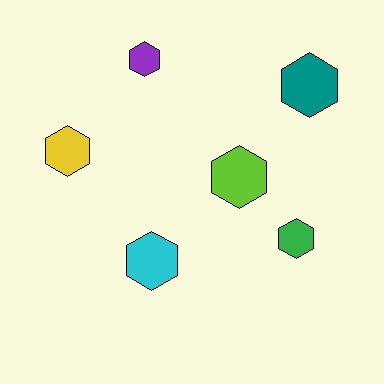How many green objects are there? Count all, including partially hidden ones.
There is 1 green object.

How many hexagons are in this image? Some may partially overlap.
There are 6 hexagons.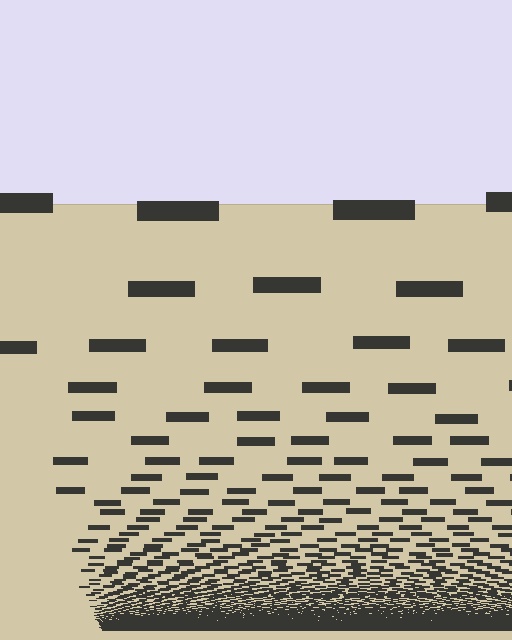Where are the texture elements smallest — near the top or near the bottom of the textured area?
Near the bottom.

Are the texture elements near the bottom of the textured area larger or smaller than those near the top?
Smaller. The gradient is inverted — elements near the bottom are smaller and denser.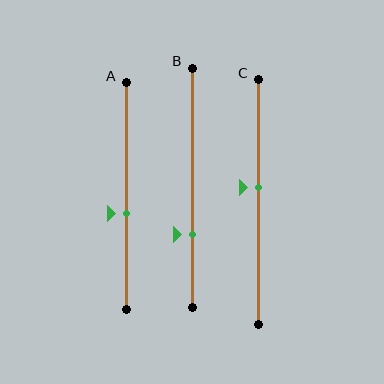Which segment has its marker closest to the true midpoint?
Segment C has its marker closest to the true midpoint.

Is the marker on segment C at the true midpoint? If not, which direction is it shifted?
No, the marker on segment C is shifted upward by about 6% of the segment length.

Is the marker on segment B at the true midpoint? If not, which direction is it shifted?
No, the marker on segment B is shifted downward by about 20% of the segment length.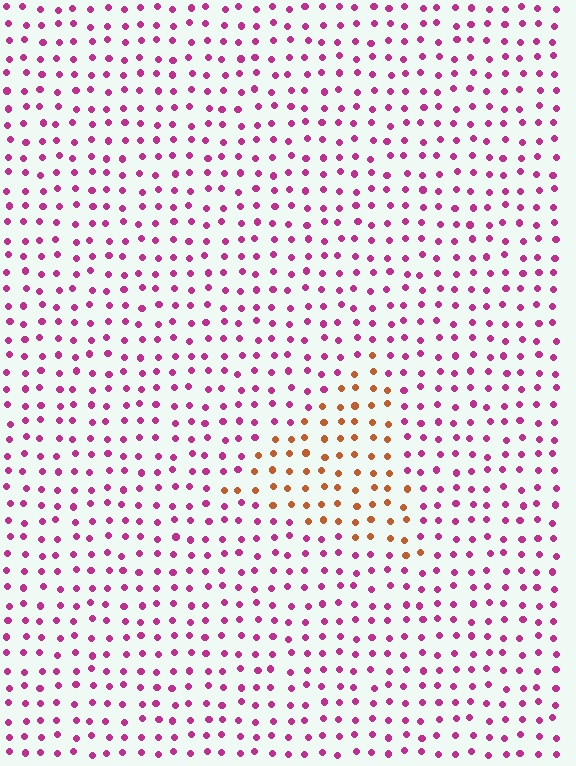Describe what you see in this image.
The image is filled with small magenta elements in a uniform arrangement. A triangle-shaped region is visible where the elements are tinted to a slightly different hue, forming a subtle color boundary.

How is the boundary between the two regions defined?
The boundary is defined purely by a slight shift in hue (about 60 degrees). Spacing, size, and orientation are identical on both sides.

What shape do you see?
I see a triangle.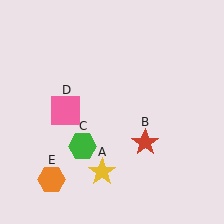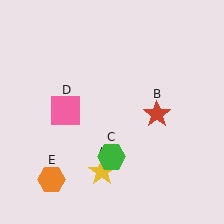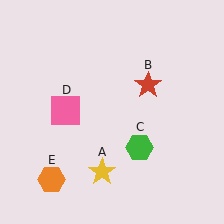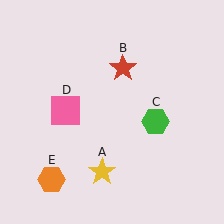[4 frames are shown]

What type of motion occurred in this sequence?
The red star (object B), green hexagon (object C) rotated counterclockwise around the center of the scene.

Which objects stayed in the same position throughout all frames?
Yellow star (object A) and pink square (object D) and orange hexagon (object E) remained stationary.